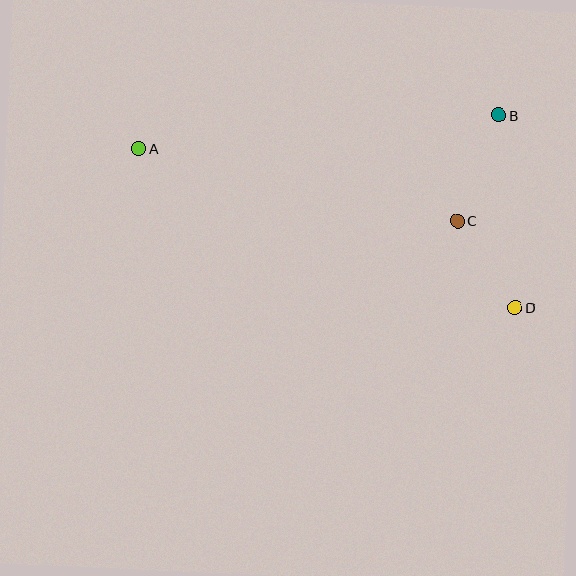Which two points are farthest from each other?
Points A and D are farthest from each other.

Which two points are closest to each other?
Points C and D are closest to each other.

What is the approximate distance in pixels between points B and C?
The distance between B and C is approximately 113 pixels.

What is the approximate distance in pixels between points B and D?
The distance between B and D is approximately 193 pixels.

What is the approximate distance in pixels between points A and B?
The distance between A and B is approximately 362 pixels.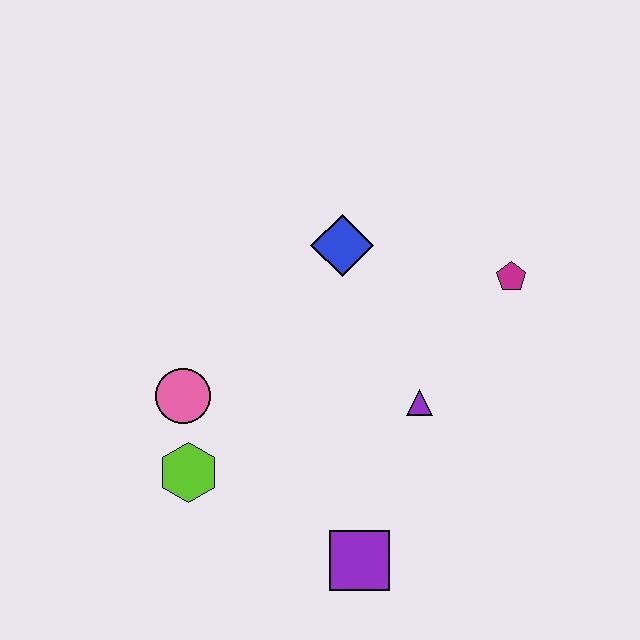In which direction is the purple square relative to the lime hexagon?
The purple square is to the right of the lime hexagon.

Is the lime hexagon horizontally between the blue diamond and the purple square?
No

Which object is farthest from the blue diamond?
The purple square is farthest from the blue diamond.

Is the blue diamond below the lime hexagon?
No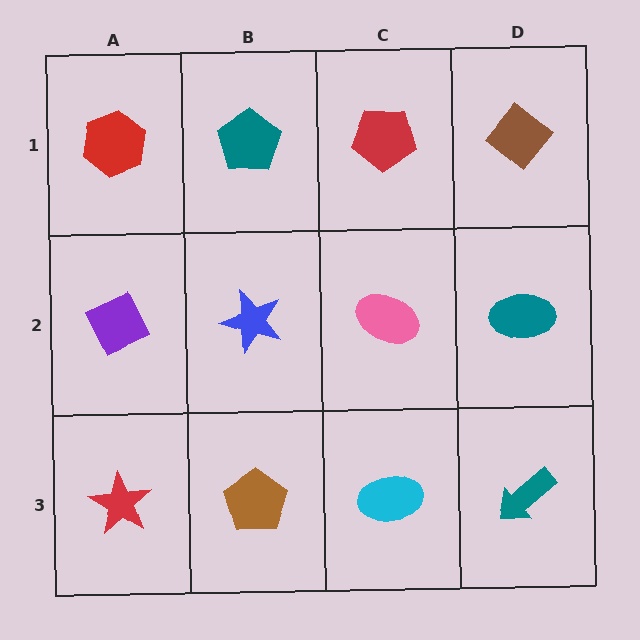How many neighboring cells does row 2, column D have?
3.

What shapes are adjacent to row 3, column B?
A blue star (row 2, column B), a red star (row 3, column A), a cyan ellipse (row 3, column C).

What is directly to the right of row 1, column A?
A teal pentagon.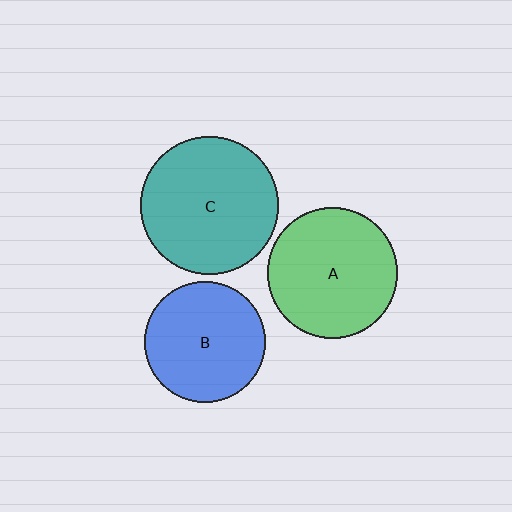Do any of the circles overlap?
No, none of the circles overlap.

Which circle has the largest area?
Circle C (teal).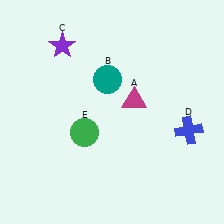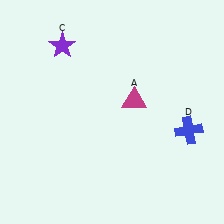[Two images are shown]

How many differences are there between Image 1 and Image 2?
There are 2 differences between the two images.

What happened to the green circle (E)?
The green circle (E) was removed in Image 2. It was in the bottom-left area of Image 1.